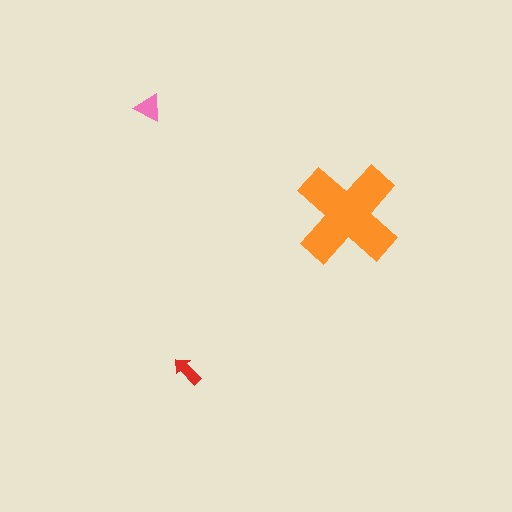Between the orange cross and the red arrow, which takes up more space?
The orange cross.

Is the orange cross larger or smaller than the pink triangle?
Larger.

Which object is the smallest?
The red arrow.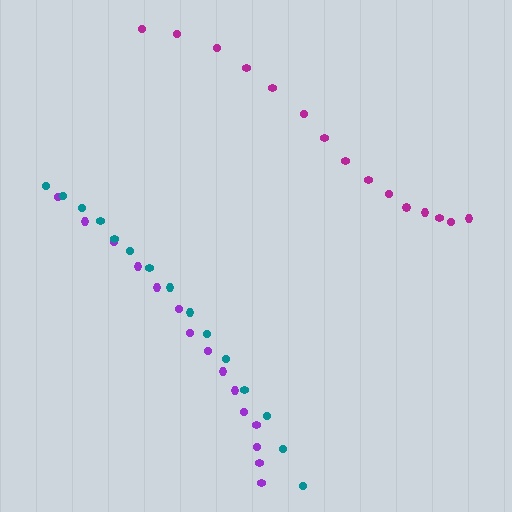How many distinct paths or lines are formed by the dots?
There are 3 distinct paths.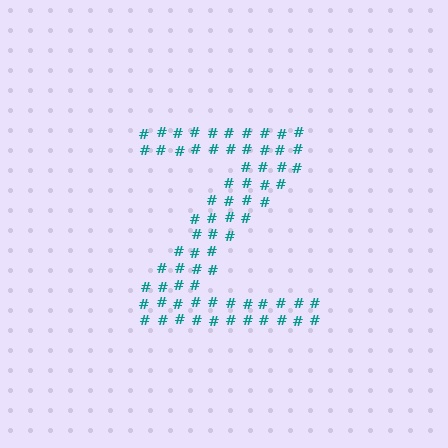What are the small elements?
The small elements are hash symbols.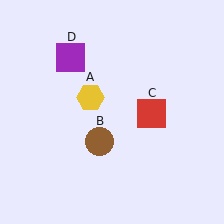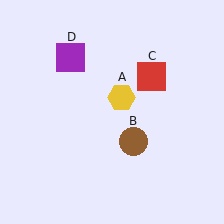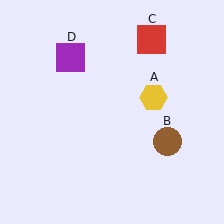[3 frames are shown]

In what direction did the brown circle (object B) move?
The brown circle (object B) moved right.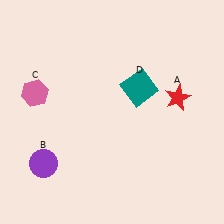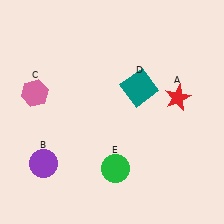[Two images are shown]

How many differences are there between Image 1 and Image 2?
There is 1 difference between the two images.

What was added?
A green circle (E) was added in Image 2.